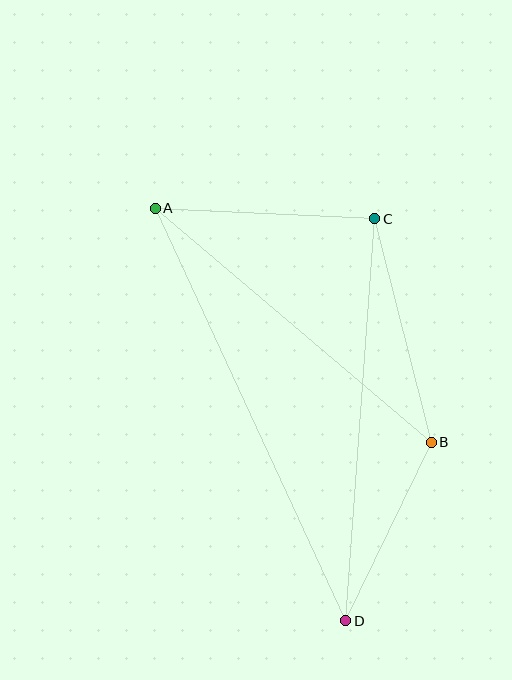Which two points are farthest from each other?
Points A and D are farthest from each other.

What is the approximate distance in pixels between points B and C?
The distance between B and C is approximately 230 pixels.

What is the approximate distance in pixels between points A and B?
The distance between A and B is approximately 362 pixels.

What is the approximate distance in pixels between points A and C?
The distance between A and C is approximately 220 pixels.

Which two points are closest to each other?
Points B and D are closest to each other.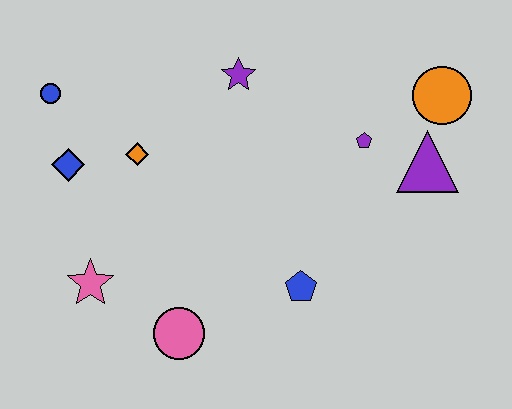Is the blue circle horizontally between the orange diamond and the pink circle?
No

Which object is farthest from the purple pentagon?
The blue circle is farthest from the purple pentagon.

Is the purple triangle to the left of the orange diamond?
No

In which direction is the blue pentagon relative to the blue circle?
The blue pentagon is to the right of the blue circle.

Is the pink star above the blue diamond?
No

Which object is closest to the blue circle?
The blue diamond is closest to the blue circle.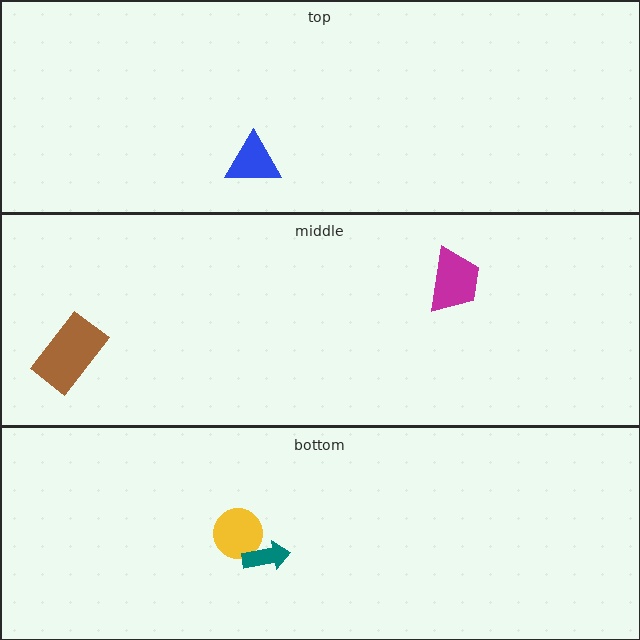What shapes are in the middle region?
The magenta trapezoid, the brown rectangle.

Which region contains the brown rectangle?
The middle region.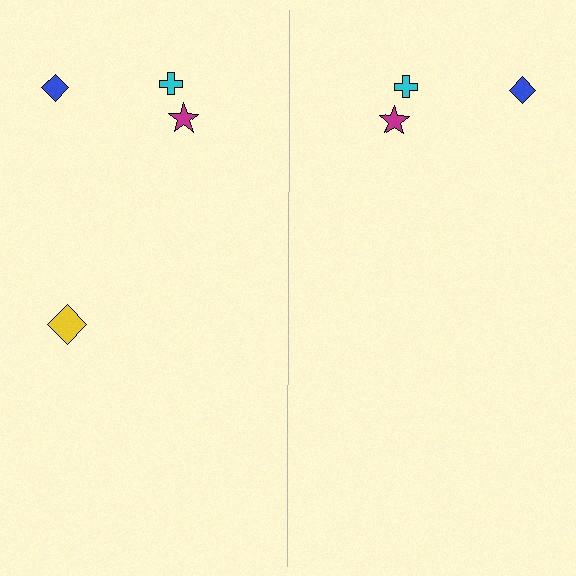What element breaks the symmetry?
A yellow diamond is missing from the right side.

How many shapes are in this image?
There are 7 shapes in this image.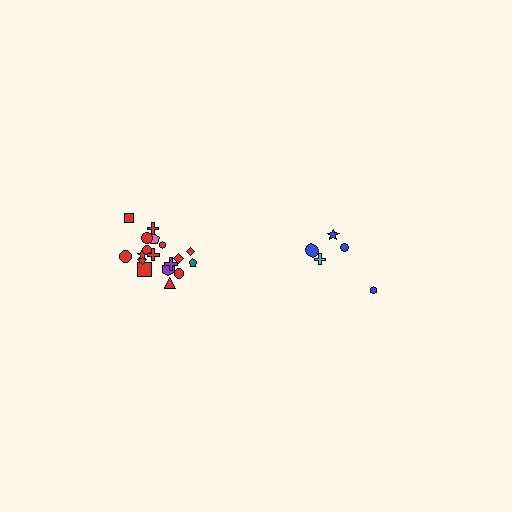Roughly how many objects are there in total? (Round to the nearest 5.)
Roughly 25 objects in total.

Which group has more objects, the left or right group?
The left group.